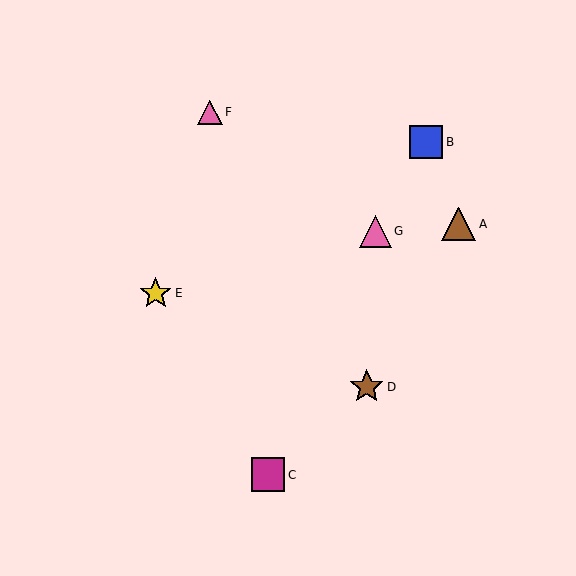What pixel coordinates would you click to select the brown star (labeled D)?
Click at (367, 387) to select the brown star D.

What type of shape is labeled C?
Shape C is a magenta square.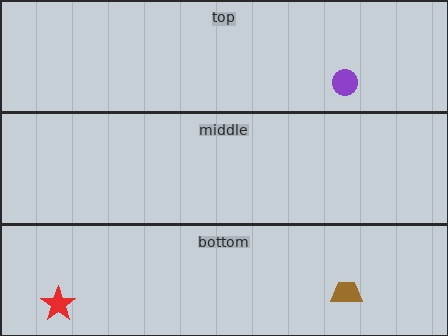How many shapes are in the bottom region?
2.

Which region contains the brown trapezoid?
The bottom region.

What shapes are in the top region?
The purple circle.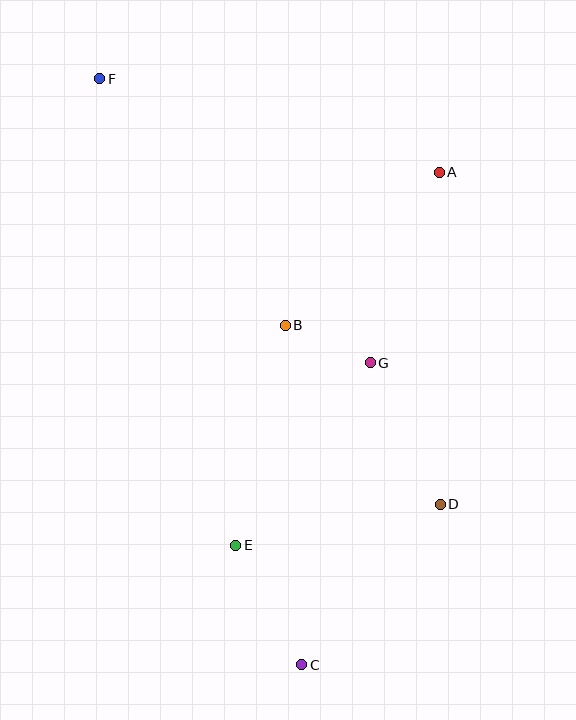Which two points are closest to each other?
Points B and G are closest to each other.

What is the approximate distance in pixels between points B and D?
The distance between B and D is approximately 237 pixels.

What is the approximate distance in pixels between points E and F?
The distance between E and F is approximately 486 pixels.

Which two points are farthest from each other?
Points C and F are farthest from each other.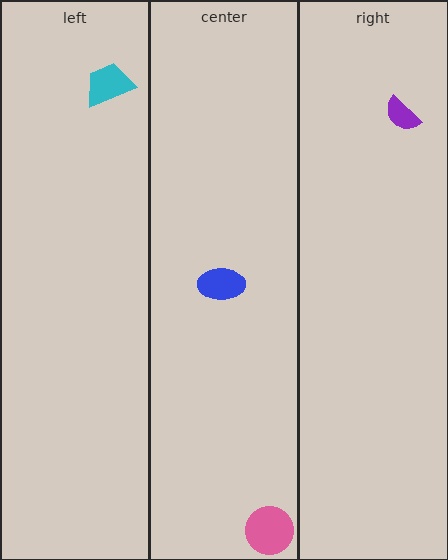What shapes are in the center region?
The blue ellipse, the pink circle.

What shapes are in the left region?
The cyan trapezoid.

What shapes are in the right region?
The purple semicircle.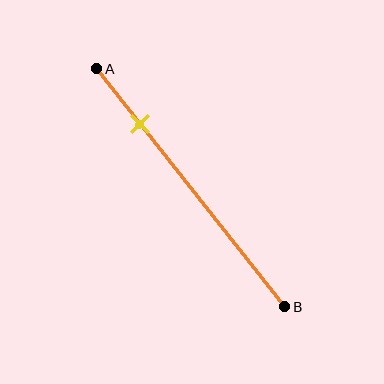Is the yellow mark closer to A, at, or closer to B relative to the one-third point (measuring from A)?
The yellow mark is closer to point A than the one-third point of segment AB.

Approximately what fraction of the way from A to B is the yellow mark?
The yellow mark is approximately 25% of the way from A to B.